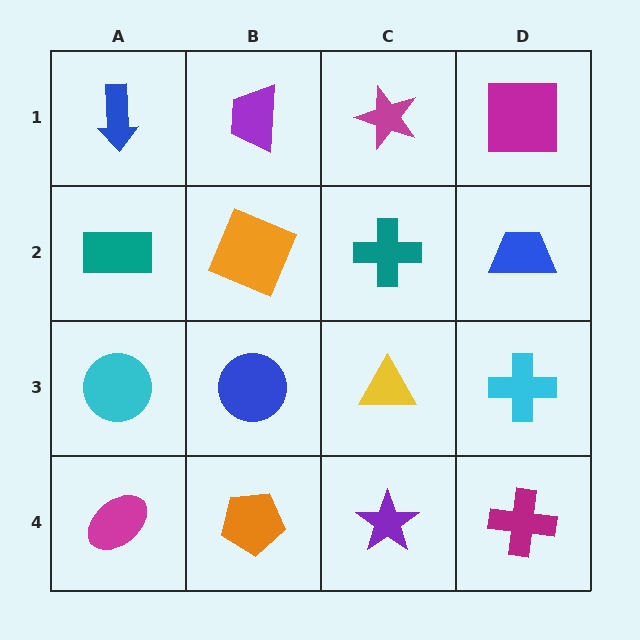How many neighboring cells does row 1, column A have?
2.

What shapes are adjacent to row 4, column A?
A cyan circle (row 3, column A), an orange pentagon (row 4, column B).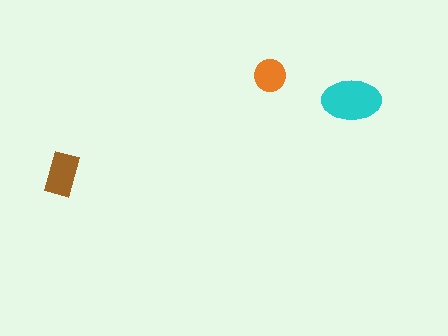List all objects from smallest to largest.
The orange circle, the brown rectangle, the cyan ellipse.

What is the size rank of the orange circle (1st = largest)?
3rd.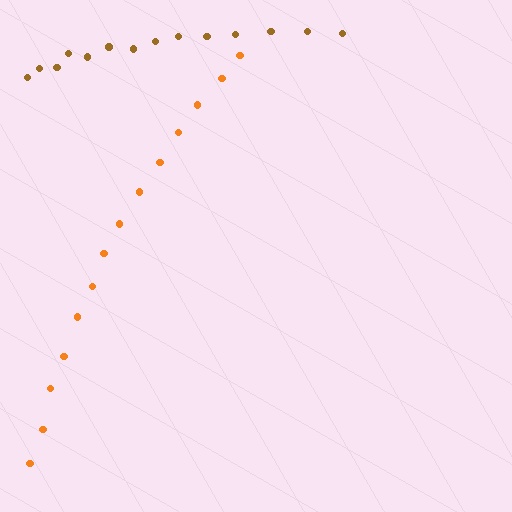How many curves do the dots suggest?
There are 2 distinct paths.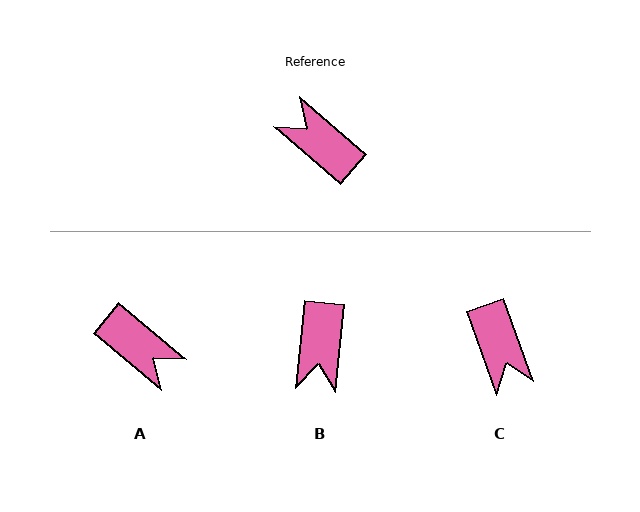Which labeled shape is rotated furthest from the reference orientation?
A, about 179 degrees away.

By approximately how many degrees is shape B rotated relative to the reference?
Approximately 126 degrees counter-clockwise.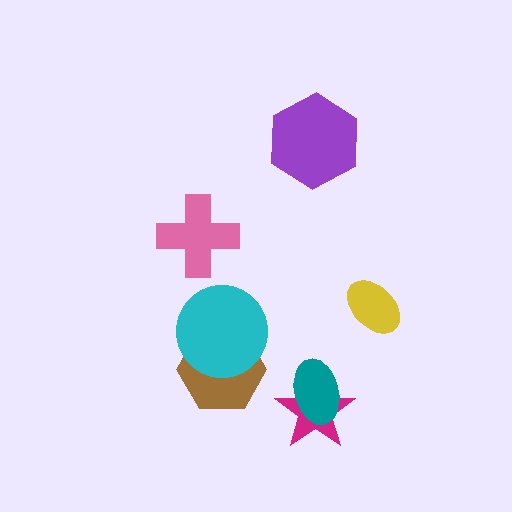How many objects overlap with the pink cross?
0 objects overlap with the pink cross.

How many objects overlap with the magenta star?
1 object overlaps with the magenta star.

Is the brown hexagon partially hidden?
Yes, it is partially covered by another shape.